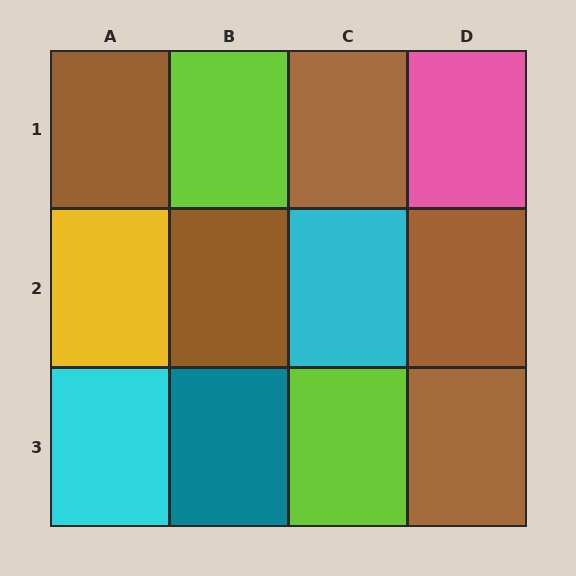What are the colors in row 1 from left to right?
Brown, lime, brown, pink.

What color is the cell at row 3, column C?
Lime.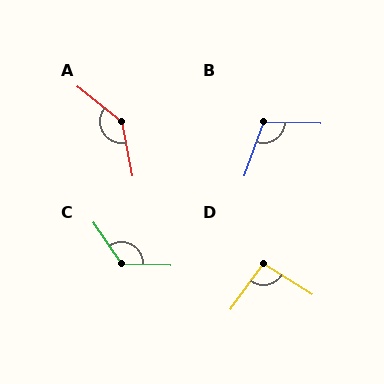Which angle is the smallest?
D, at approximately 94 degrees.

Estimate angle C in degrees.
Approximately 125 degrees.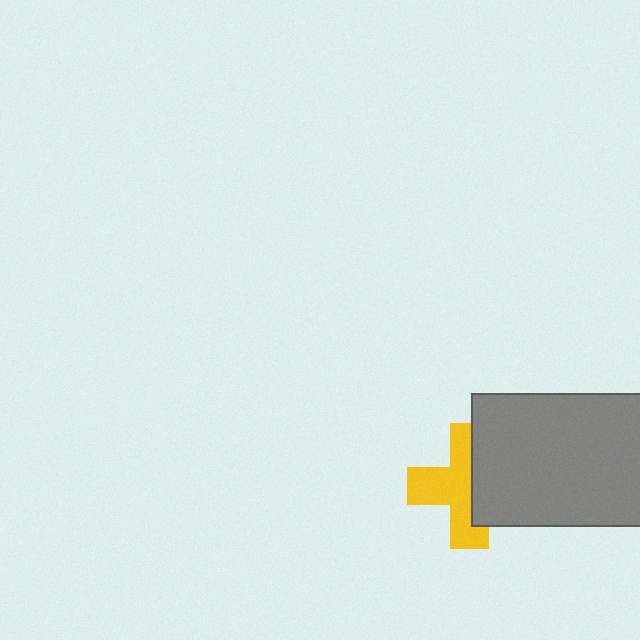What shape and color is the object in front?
The object in front is a gray rectangle.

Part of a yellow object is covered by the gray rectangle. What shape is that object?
It is a cross.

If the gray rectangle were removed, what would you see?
You would see the complete yellow cross.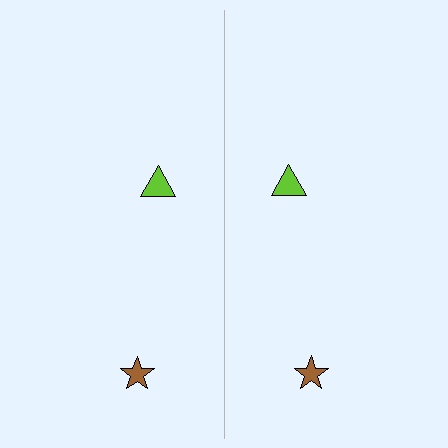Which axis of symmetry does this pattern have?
The pattern has a vertical axis of symmetry running through the center of the image.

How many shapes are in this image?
There are 4 shapes in this image.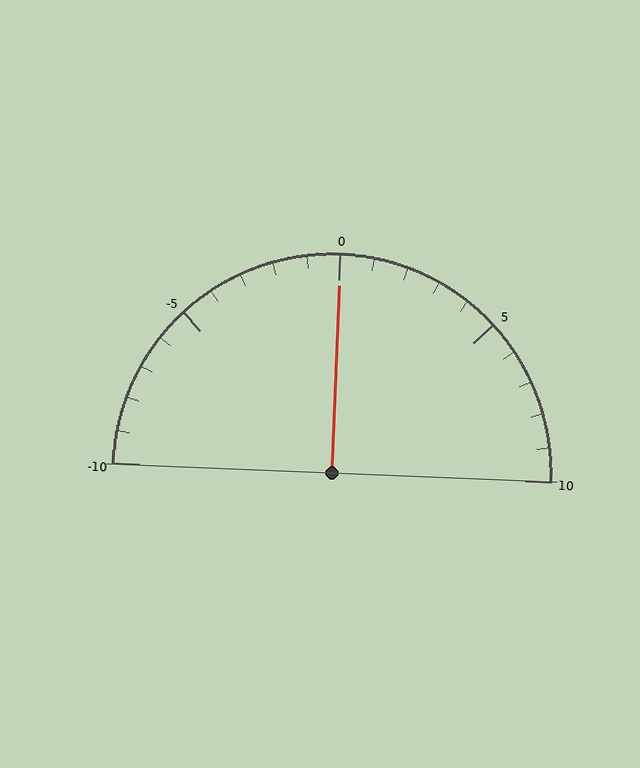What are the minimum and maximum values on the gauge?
The gauge ranges from -10 to 10.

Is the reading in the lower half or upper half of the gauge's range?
The reading is in the upper half of the range (-10 to 10).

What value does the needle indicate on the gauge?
The needle indicates approximately 0.